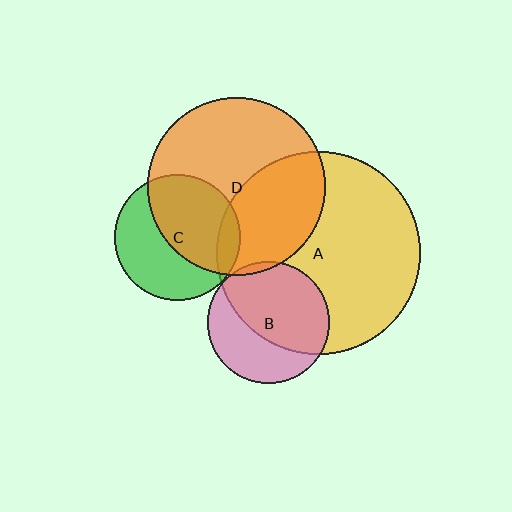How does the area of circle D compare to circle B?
Approximately 2.1 times.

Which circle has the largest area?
Circle A (yellow).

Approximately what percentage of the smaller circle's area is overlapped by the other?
Approximately 40%.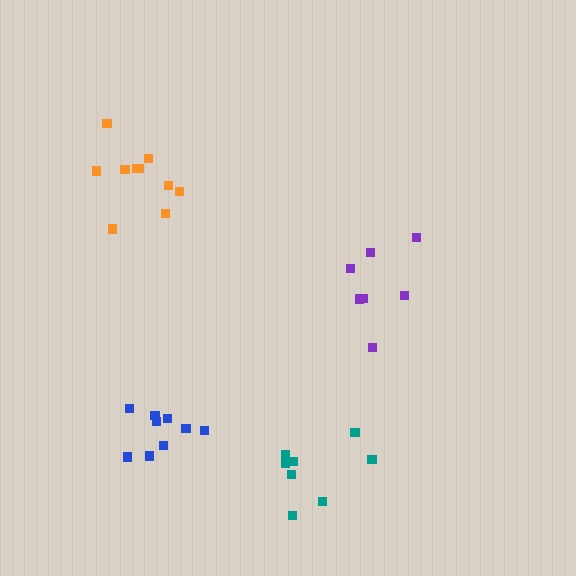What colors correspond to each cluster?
The clusters are colored: orange, purple, blue, teal.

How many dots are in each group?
Group 1: 10 dots, Group 2: 7 dots, Group 3: 9 dots, Group 4: 8 dots (34 total).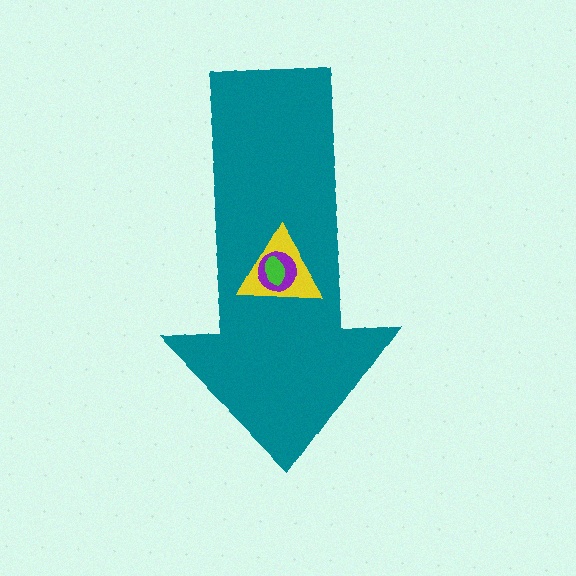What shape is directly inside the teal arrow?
The yellow triangle.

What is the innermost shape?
The green ellipse.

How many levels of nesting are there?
4.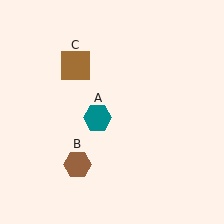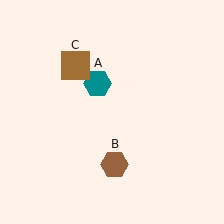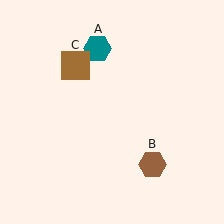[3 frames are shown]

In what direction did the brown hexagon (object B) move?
The brown hexagon (object B) moved right.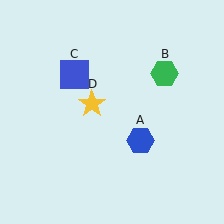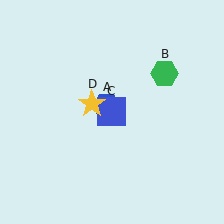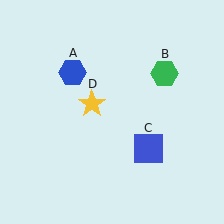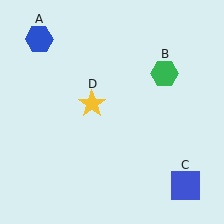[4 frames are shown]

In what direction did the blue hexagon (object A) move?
The blue hexagon (object A) moved up and to the left.